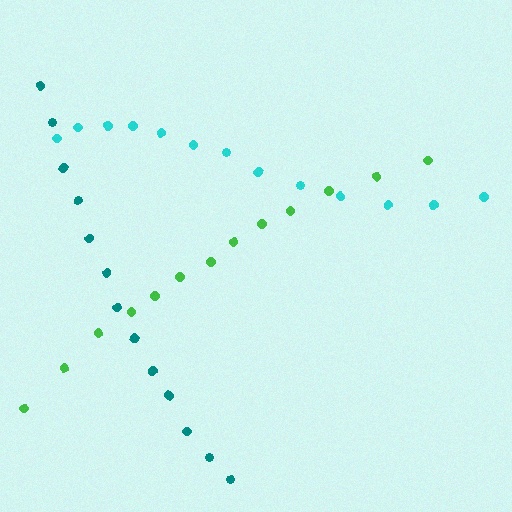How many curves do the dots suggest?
There are 3 distinct paths.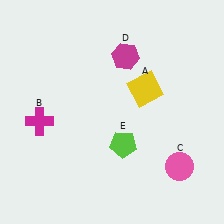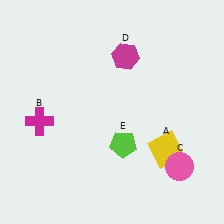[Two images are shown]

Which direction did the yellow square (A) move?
The yellow square (A) moved down.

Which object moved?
The yellow square (A) moved down.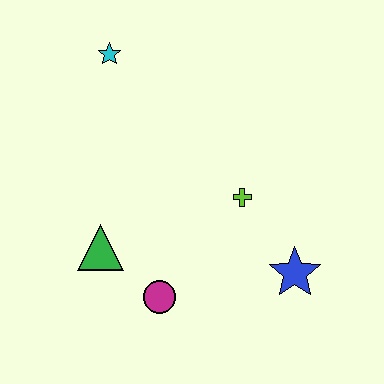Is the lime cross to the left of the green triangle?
No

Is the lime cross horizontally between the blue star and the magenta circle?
Yes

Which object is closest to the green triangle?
The magenta circle is closest to the green triangle.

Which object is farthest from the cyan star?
The blue star is farthest from the cyan star.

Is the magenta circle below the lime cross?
Yes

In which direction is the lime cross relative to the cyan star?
The lime cross is below the cyan star.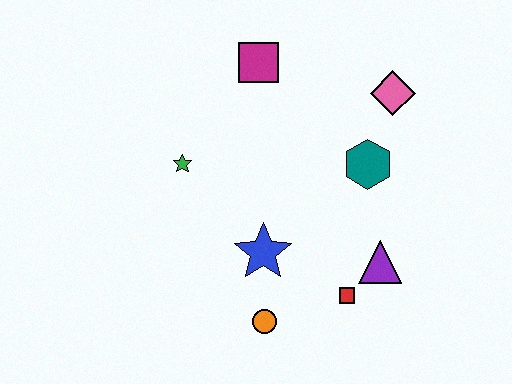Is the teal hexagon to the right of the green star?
Yes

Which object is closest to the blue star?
The orange circle is closest to the blue star.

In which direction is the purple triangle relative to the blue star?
The purple triangle is to the right of the blue star.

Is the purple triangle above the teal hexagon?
No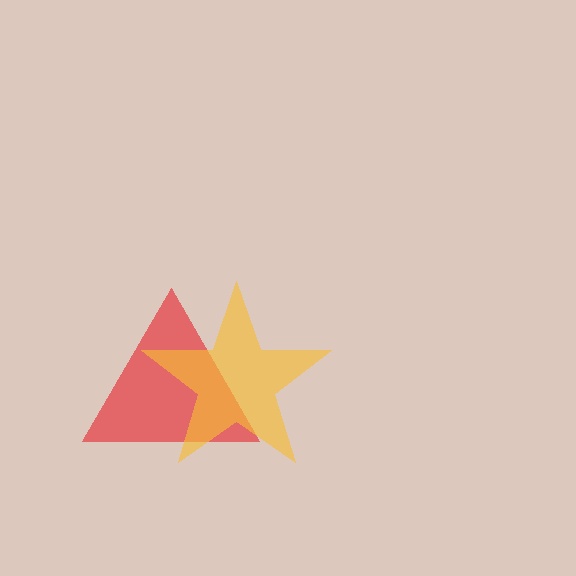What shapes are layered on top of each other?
The layered shapes are: a red triangle, a yellow star.